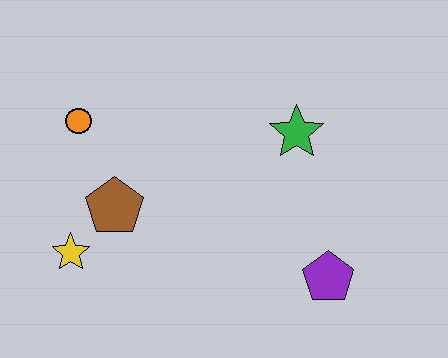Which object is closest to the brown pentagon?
The yellow star is closest to the brown pentagon.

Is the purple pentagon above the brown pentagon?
No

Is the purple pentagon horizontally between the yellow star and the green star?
No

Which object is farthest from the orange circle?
The purple pentagon is farthest from the orange circle.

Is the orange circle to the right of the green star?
No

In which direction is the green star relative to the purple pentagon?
The green star is above the purple pentagon.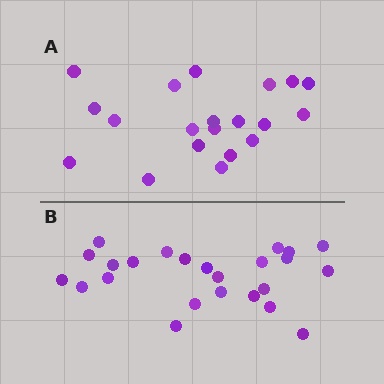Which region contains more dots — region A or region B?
Region B (the bottom region) has more dots.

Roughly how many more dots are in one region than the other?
Region B has about 4 more dots than region A.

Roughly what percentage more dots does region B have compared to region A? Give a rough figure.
About 20% more.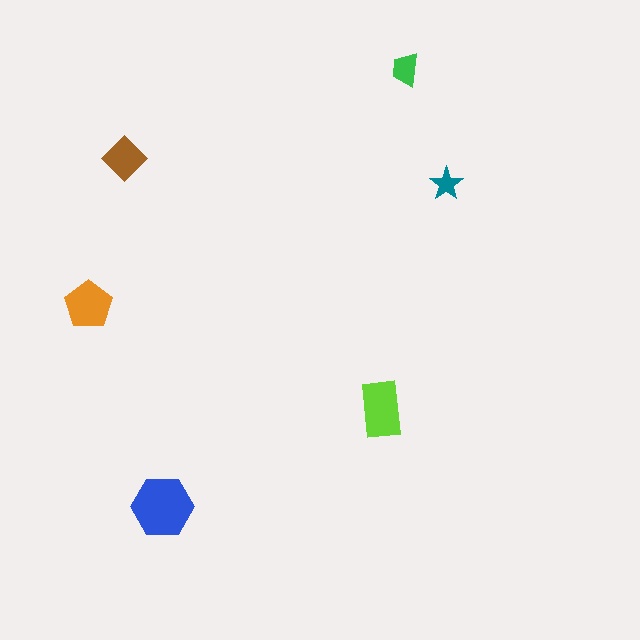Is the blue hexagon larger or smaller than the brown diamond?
Larger.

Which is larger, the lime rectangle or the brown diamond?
The lime rectangle.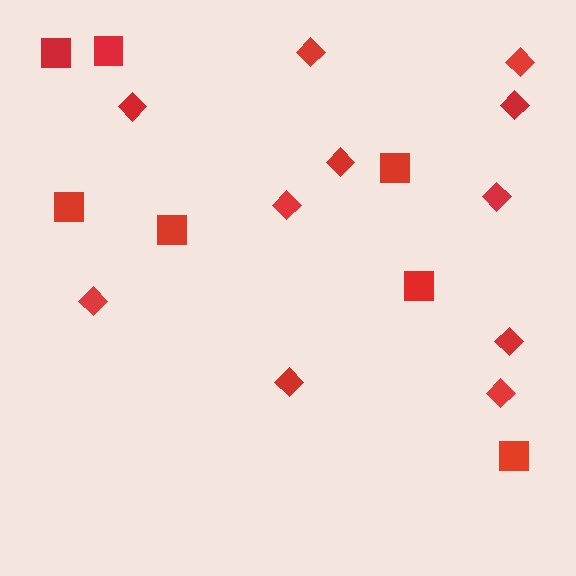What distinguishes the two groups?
There are 2 groups: one group of squares (7) and one group of diamonds (11).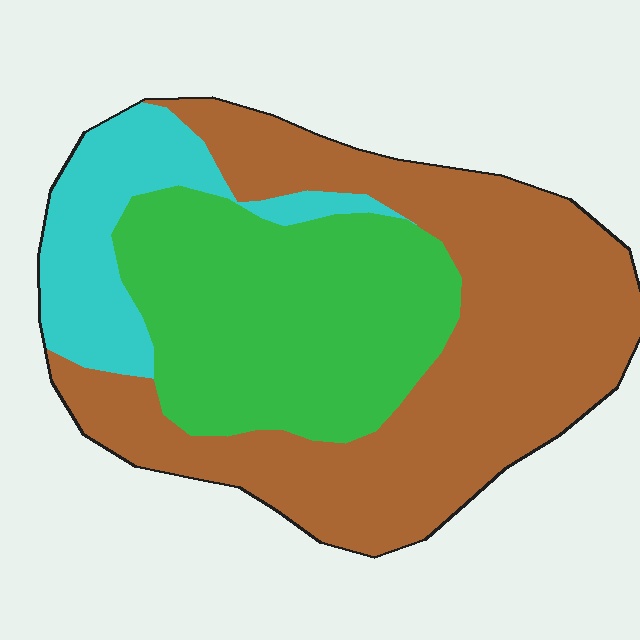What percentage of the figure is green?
Green takes up about one third (1/3) of the figure.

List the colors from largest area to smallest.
From largest to smallest: brown, green, cyan.